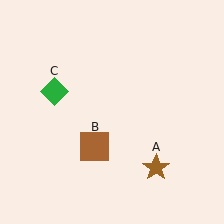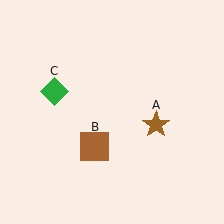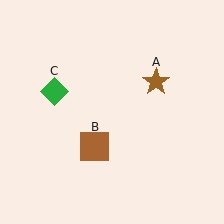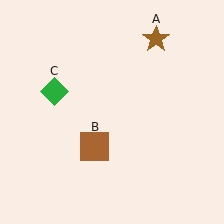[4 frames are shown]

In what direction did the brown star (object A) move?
The brown star (object A) moved up.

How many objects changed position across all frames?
1 object changed position: brown star (object A).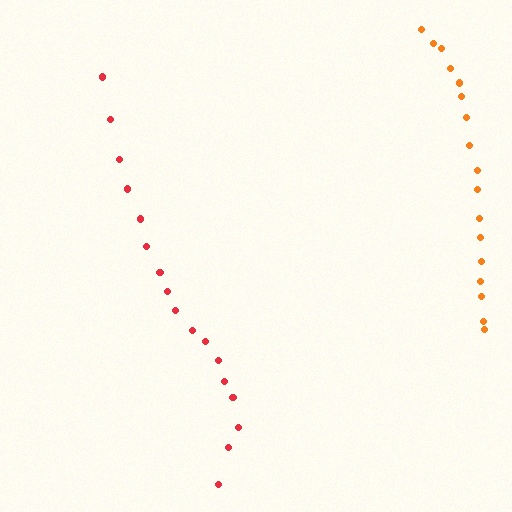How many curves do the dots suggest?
There are 2 distinct paths.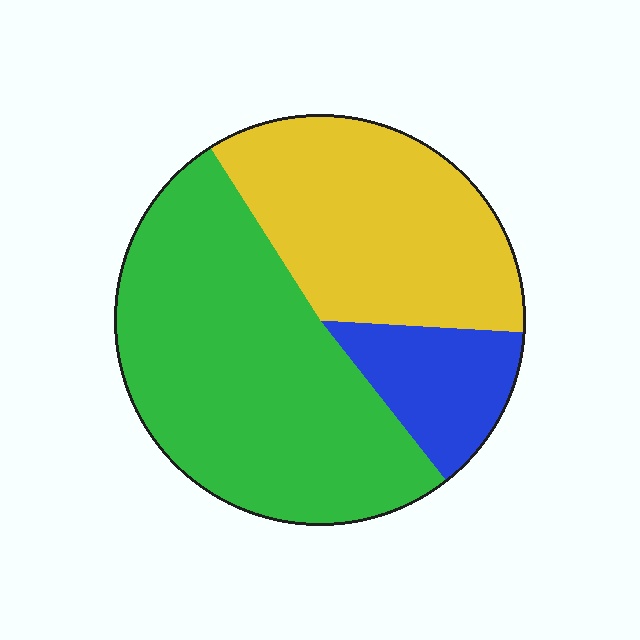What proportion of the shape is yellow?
Yellow covers about 35% of the shape.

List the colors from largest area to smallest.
From largest to smallest: green, yellow, blue.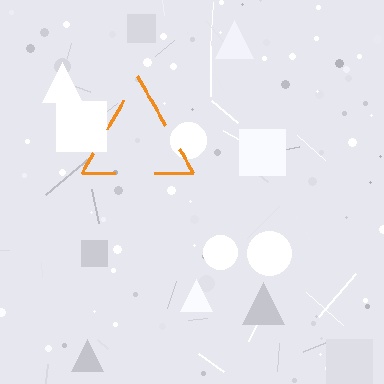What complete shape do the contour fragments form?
The contour fragments form a triangle.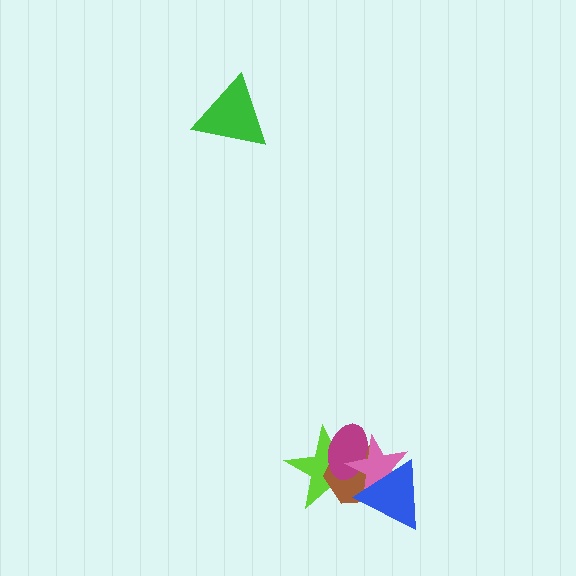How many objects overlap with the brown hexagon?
4 objects overlap with the brown hexagon.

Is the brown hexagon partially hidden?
Yes, it is partially covered by another shape.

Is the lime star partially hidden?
Yes, it is partially covered by another shape.